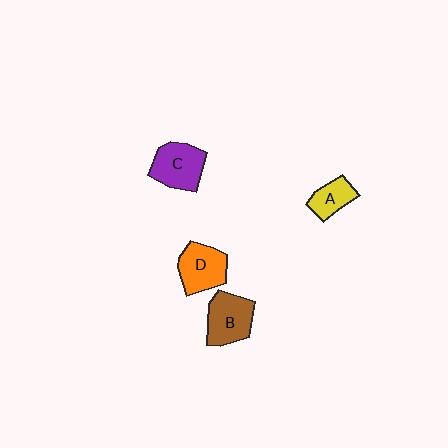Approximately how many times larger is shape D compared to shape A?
Approximately 1.6 times.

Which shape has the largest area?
Shape B (brown).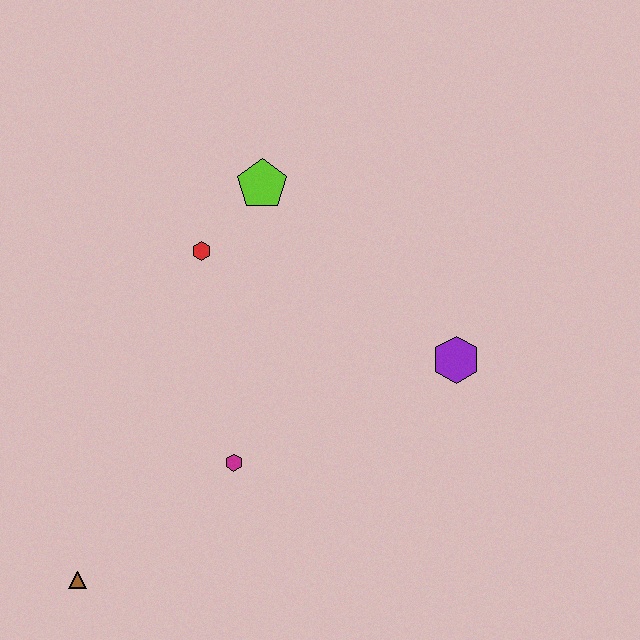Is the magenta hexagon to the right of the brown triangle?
Yes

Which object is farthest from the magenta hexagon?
The lime pentagon is farthest from the magenta hexagon.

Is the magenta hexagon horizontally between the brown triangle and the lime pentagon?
Yes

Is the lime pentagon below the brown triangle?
No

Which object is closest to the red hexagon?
The lime pentagon is closest to the red hexagon.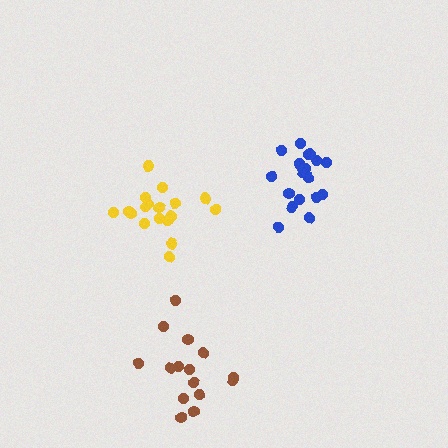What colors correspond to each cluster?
The clusters are colored: yellow, blue, brown.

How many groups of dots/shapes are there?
There are 3 groups.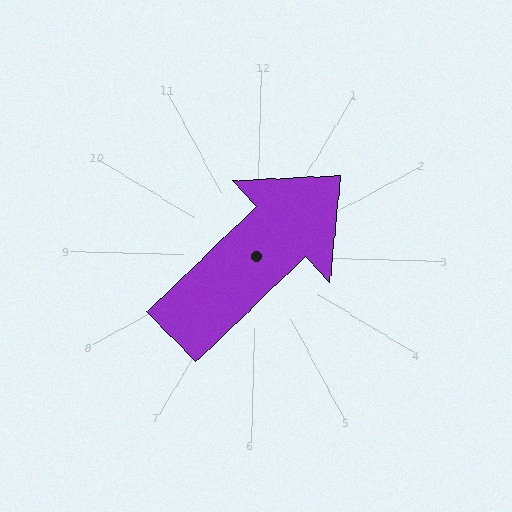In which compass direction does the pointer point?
Northeast.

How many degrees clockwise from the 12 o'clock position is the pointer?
Approximately 45 degrees.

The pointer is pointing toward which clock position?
Roughly 1 o'clock.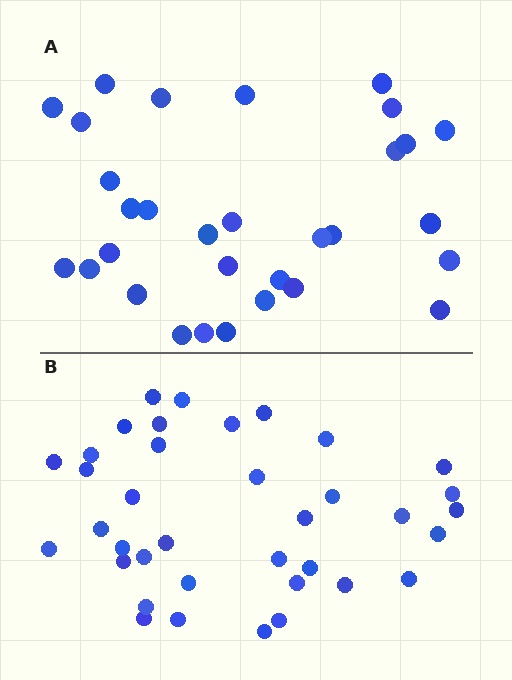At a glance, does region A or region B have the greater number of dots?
Region B (the bottom region) has more dots.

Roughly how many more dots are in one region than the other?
Region B has about 6 more dots than region A.